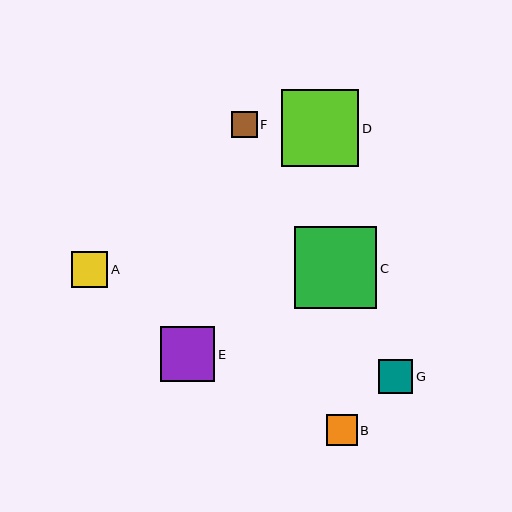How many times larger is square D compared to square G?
Square D is approximately 2.2 times the size of square G.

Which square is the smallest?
Square F is the smallest with a size of approximately 25 pixels.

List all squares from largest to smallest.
From largest to smallest: C, D, E, A, G, B, F.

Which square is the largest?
Square C is the largest with a size of approximately 82 pixels.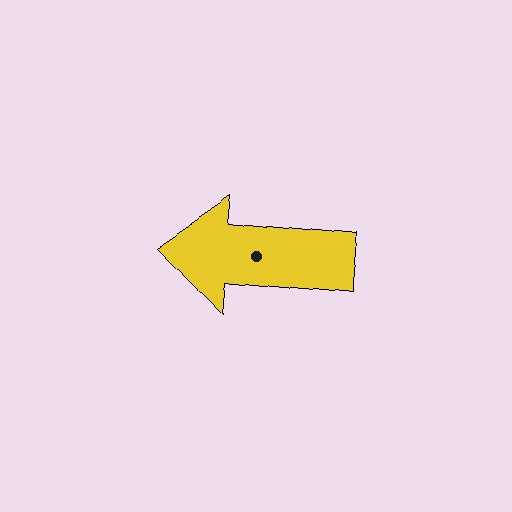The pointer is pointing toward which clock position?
Roughly 9 o'clock.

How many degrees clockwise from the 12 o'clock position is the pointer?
Approximately 276 degrees.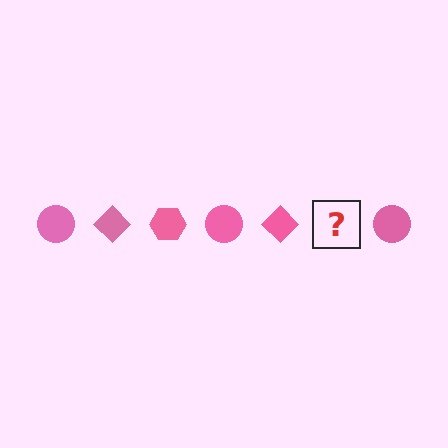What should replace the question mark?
The question mark should be replaced with a pink hexagon.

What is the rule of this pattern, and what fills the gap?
The rule is that the pattern cycles through circle, diamond, hexagon shapes in pink. The gap should be filled with a pink hexagon.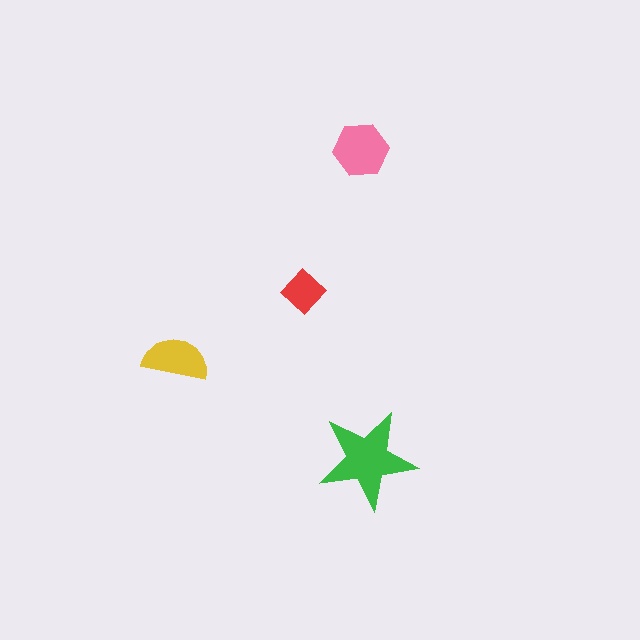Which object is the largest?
The green star.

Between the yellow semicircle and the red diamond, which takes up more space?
The yellow semicircle.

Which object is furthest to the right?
The green star is rightmost.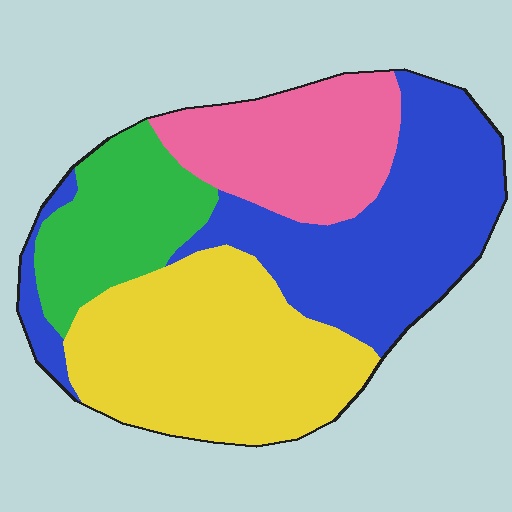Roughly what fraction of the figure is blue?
Blue covers 33% of the figure.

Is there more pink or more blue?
Blue.